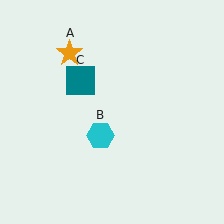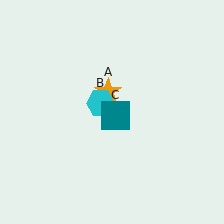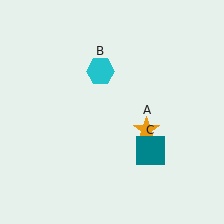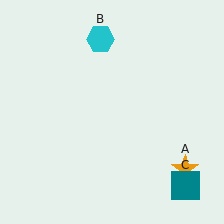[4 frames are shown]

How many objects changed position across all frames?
3 objects changed position: orange star (object A), cyan hexagon (object B), teal square (object C).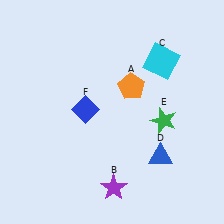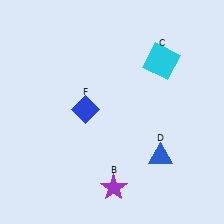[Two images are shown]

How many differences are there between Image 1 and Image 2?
There are 2 differences between the two images.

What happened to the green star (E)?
The green star (E) was removed in Image 2. It was in the bottom-right area of Image 1.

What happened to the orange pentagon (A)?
The orange pentagon (A) was removed in Image 2. It was in the top-right area of Image 1.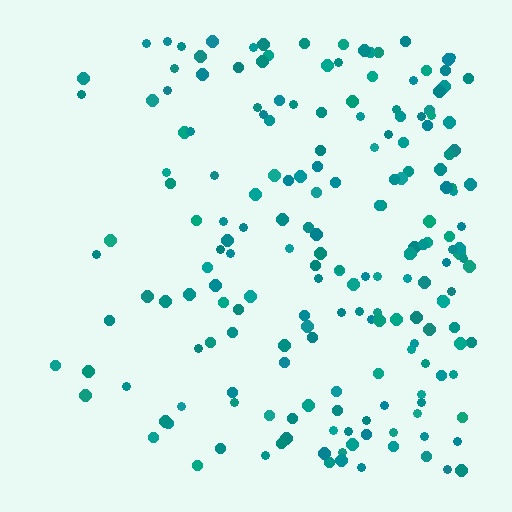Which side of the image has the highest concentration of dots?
The right.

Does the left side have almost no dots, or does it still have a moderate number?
Still a moderate number, just noticeably fewer than the right.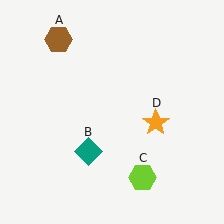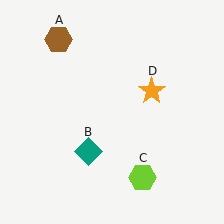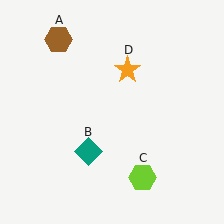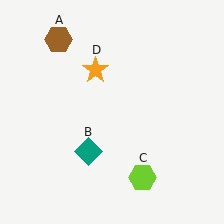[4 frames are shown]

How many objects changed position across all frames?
1 object changed position: orange star (object D).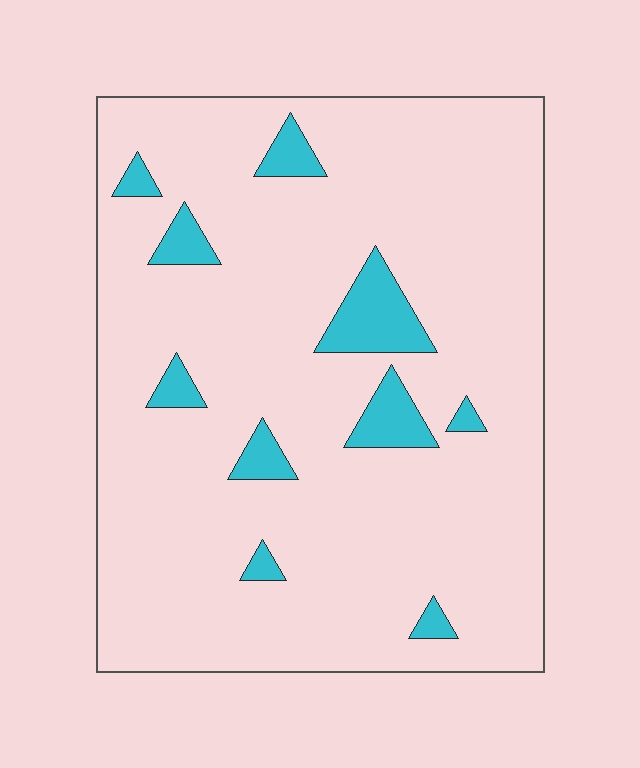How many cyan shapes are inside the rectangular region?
10.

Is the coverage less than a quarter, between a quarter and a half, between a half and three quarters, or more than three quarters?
Less than a quarter.